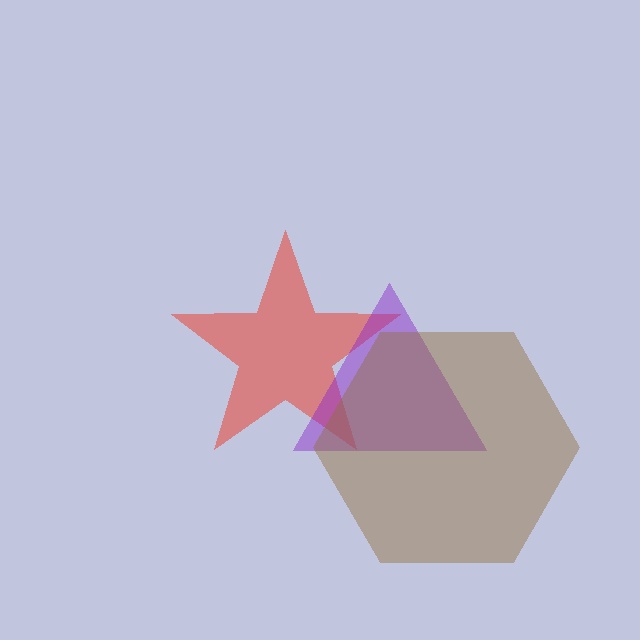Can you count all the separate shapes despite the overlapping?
Yes, there are 3 separate shapes.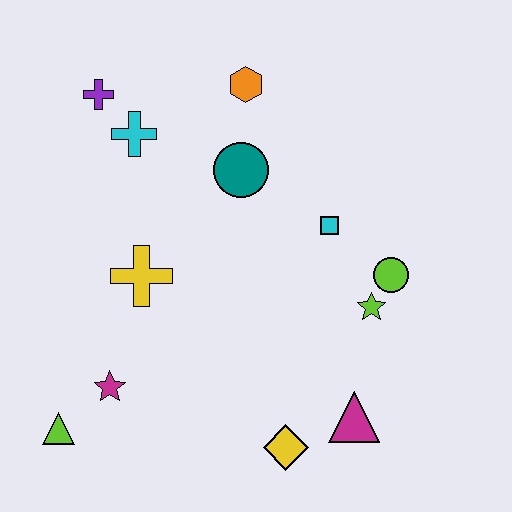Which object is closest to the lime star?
The lime circle is closest to the lime star.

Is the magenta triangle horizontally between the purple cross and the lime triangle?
No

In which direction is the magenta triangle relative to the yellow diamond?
The magenta triangle is to the right of the yellow diamond.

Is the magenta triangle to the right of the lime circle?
No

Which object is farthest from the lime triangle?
The orange hexagon is farthest from the lime triangle.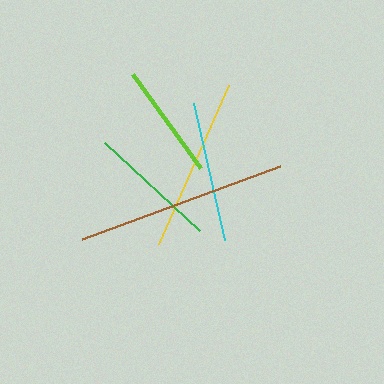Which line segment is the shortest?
The lime line is the shortest at approximately 116 pixels.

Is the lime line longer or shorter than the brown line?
The brown line is longer than the lime line.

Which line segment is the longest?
The brown line is the longest at approximately 211 pixels.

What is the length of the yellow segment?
The yellow segment is approximately 174 pixels long.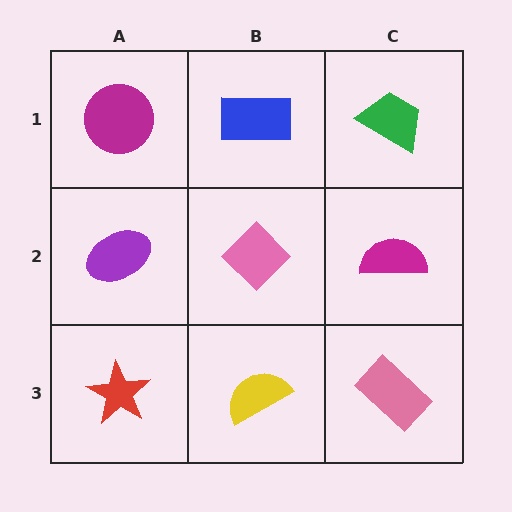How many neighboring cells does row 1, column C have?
2.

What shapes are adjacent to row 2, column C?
A green trapezoid (row 1, column C), a pink rectangle (row 3, column C), a pink diamond (row 2, column B).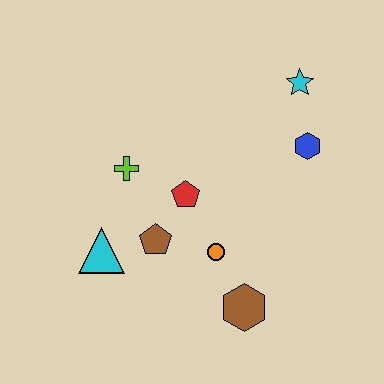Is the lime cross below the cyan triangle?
No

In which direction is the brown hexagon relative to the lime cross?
The brown hexagon is below the lime cross.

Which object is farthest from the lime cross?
The cyan star is farthest from the lime cross.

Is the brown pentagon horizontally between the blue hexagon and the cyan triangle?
Yes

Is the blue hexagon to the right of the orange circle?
Yes